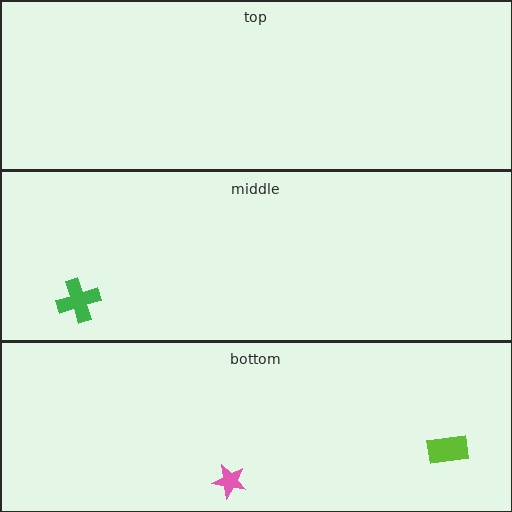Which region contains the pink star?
The bottom region.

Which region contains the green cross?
The middle region.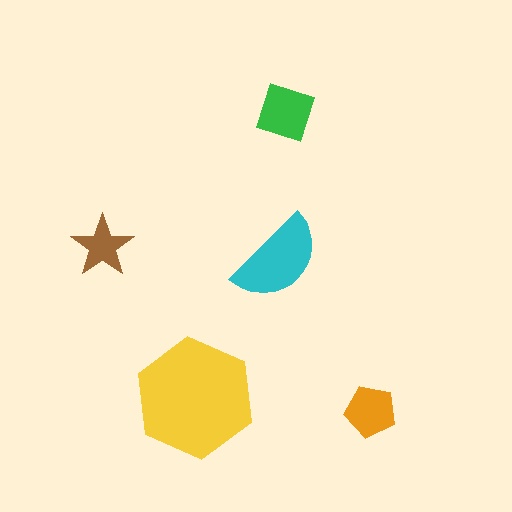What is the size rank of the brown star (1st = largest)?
5th.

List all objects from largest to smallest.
The yellow hexagon, the cyan semicircle, the green diamond, the orange pentagon, the brown star.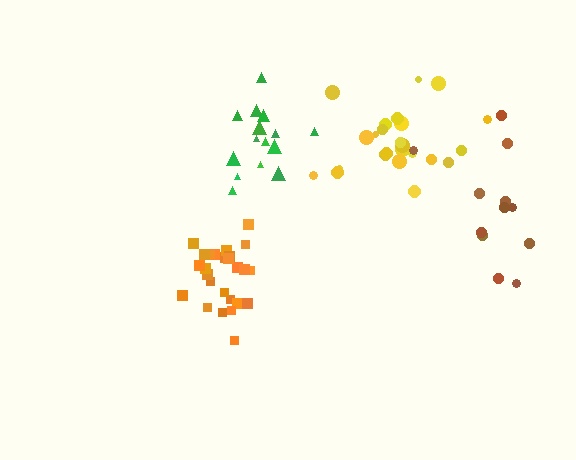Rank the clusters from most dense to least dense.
orange, green, yellow, brown.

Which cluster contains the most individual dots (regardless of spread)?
Orange (26).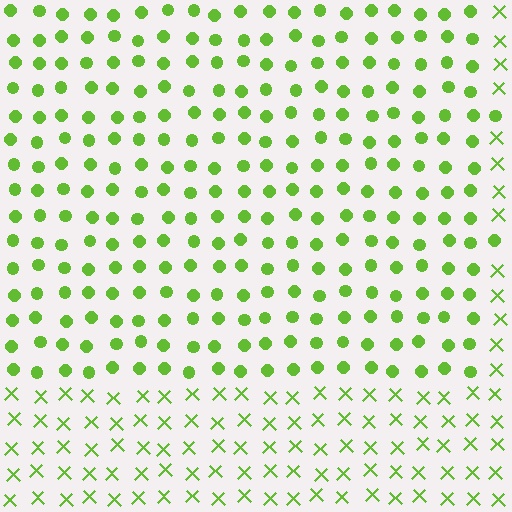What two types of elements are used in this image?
The image uses circles inside the rectangle region and X marks outside it.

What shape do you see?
I see a rectangle.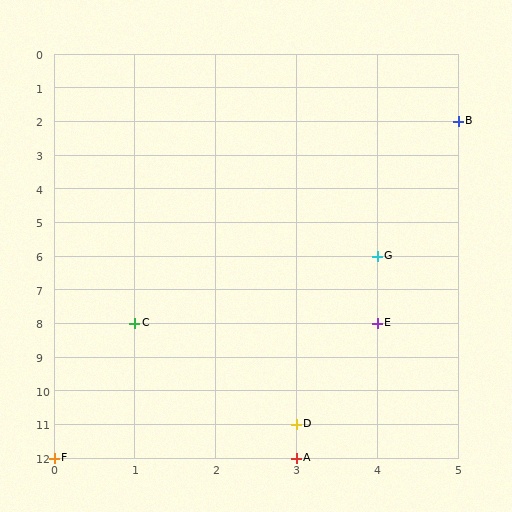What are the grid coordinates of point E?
Point E is at grid coordinates (4, 8).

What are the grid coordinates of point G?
Point G is at grid coordinates (4, 6).